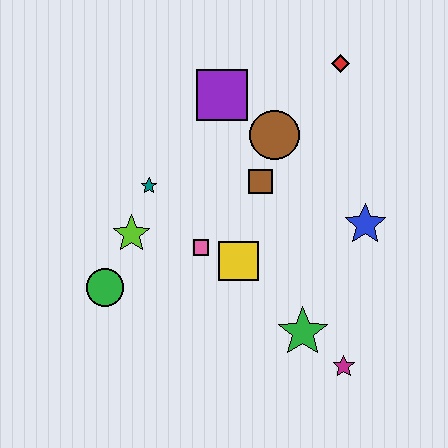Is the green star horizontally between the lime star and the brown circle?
No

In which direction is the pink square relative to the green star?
The pink square is to the left of the green star.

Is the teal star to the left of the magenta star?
Yes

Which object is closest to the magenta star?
The green star is closest to the magenta star.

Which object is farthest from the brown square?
The magenta star is farthest from the brown square.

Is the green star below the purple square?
Yes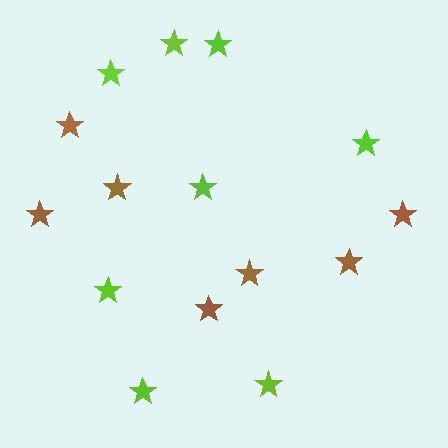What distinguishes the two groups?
There are 2 groups: one group of lime stars (8) and one group of brown stars (7).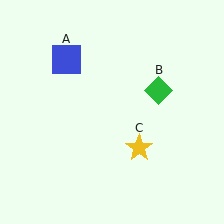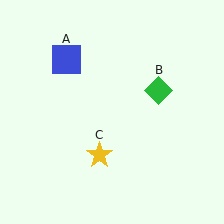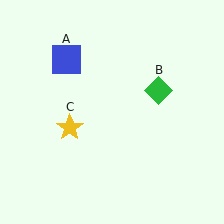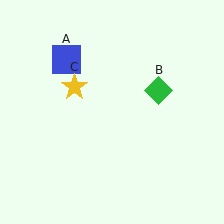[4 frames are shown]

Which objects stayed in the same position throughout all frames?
Blue square (object A) and green diamond (object B) remained stationary.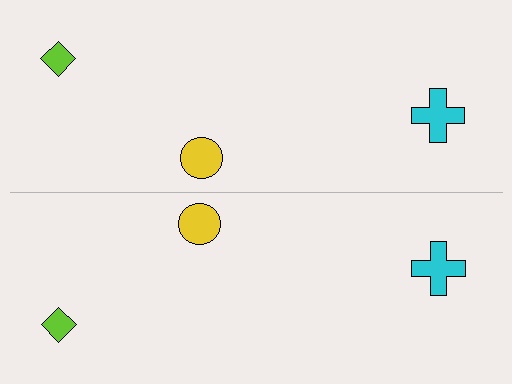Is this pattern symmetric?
Yes, this pattern has bilateral (reflection) symmetry.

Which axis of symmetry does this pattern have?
The pattern has a horizontal axis of symmetry running through the center of the image.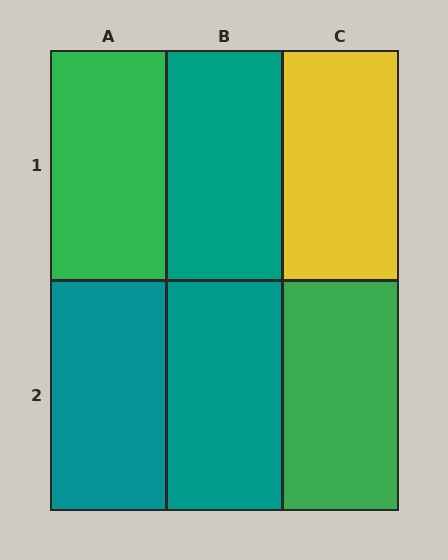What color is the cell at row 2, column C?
Green.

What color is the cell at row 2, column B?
Teal.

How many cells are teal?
3 cells are teal.